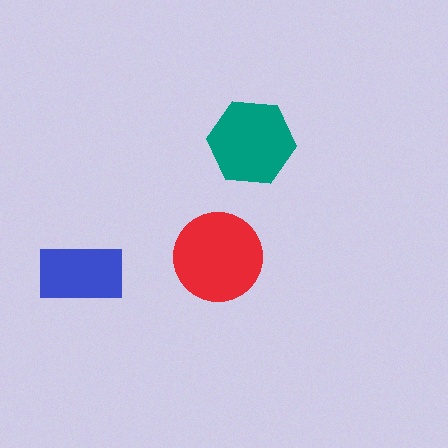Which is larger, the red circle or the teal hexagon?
The red circle.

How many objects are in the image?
There are 3 objects in the image.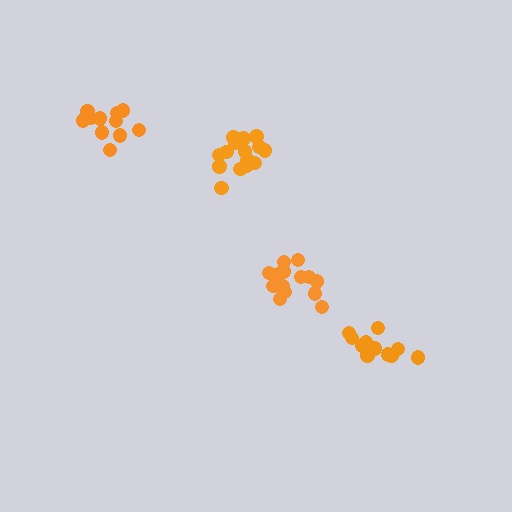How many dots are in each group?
Group 1: 11 dots, Group 2: 14 dots, Group 3: 12 dots, Group 4: 16 dots (53 total).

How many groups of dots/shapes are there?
There are 4 groups.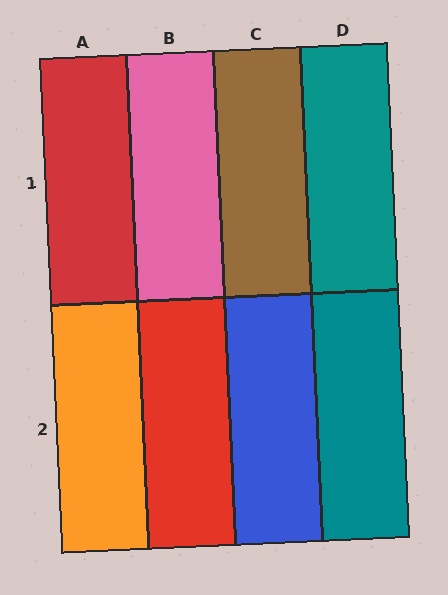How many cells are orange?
1 cell is orange.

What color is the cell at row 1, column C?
Brown.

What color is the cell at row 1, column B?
Pink.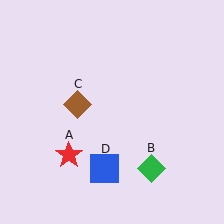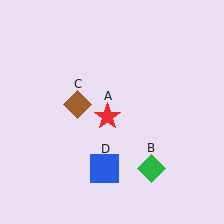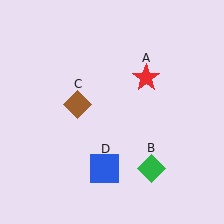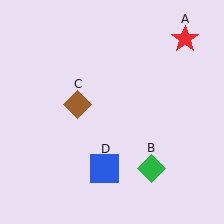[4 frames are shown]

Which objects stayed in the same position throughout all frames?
Green diamond (object B) and brown diamond (object C) and blue square (object D) remained stationary.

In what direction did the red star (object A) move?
The red star (object A) moved up and to the right.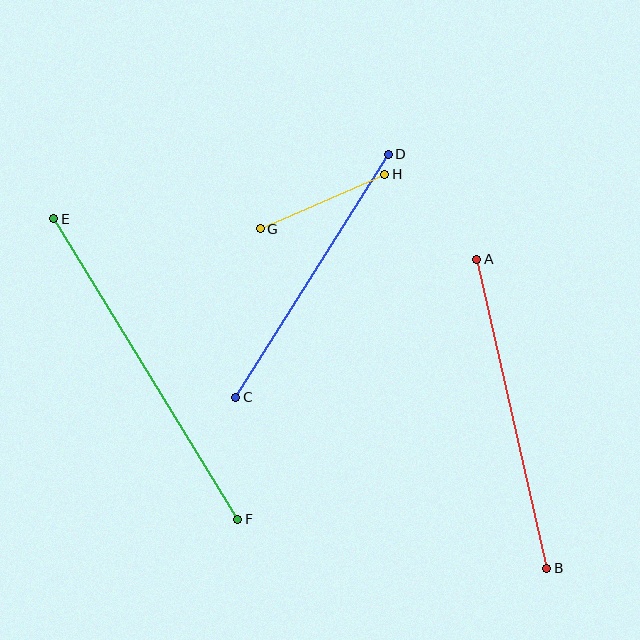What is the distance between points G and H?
The distance is approximately 136 pixels.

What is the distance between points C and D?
The distance is approximately 287 pixels.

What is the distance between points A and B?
The distance is approximately 317 pixels.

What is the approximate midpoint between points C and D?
The midpoint is at approximately (312, 276) pixels.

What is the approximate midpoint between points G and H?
The midpoint is at approximately (323, 201) pixels.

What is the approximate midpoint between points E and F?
The midpoint is at approximately (146, 369) pixels.